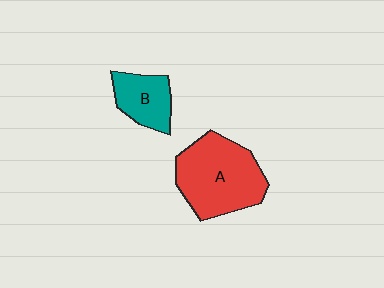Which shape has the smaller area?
Shape B (teal).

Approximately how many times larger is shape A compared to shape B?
Approximately 2.1 times.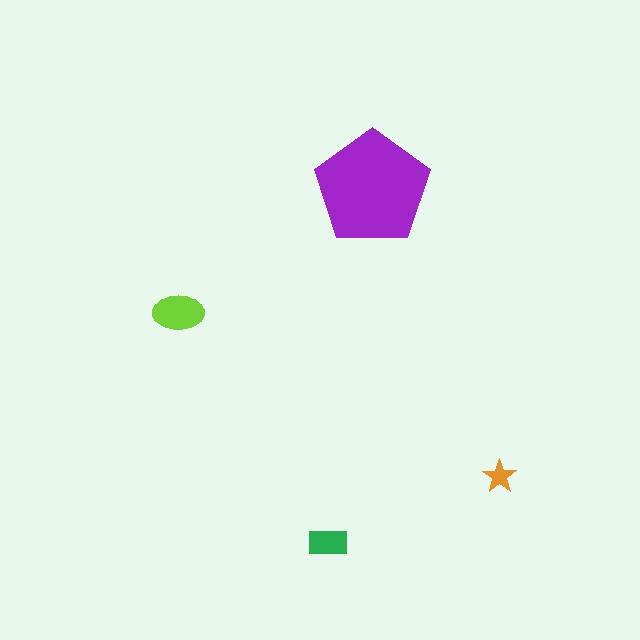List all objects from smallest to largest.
The orange star, the green rectangle, the lime ellipse, the purple pentagon.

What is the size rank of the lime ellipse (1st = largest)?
2nd.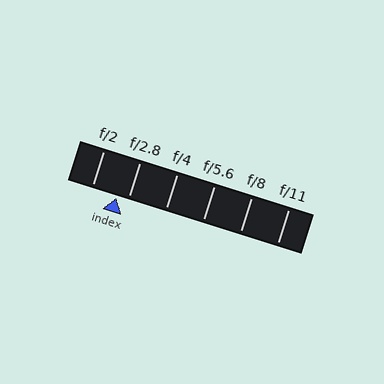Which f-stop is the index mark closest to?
The index mark is closest to f/2.8.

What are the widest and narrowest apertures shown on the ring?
The widest aperture shown is f/2 and the narrowest is f/11.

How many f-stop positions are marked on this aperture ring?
There are 6 f-stop positions marked.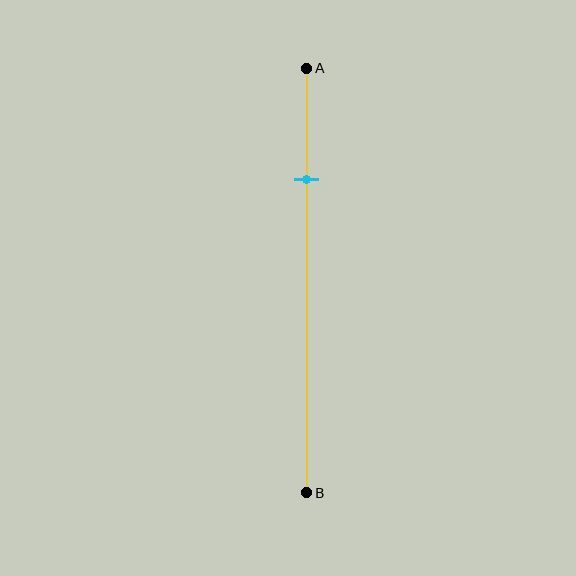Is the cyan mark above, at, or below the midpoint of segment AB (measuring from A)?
The cyan mark is above the midpoint of segment AB.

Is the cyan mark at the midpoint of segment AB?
No, the mark is at about 25% from A, not at the 50% midpoint.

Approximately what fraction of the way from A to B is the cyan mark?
The cyan mark is approximately 25% of the way from A to B.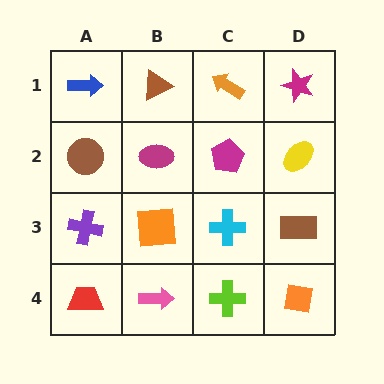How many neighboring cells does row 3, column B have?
4.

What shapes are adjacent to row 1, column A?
A brown circle (row 2, column A), a brown triangle (row 1, column B).